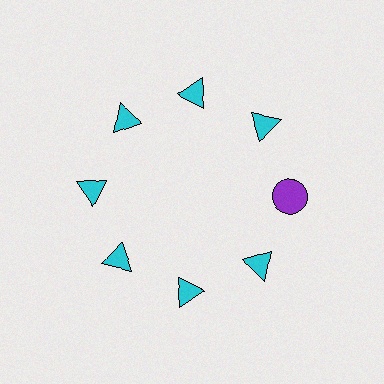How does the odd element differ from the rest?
It differs in both color (purple instead of cyan) and shape (circle instead of triangle).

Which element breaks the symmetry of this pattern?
The purple circle at roughly the 3 o'clock position breaks the symmetry. All other shapes are cyan triangles.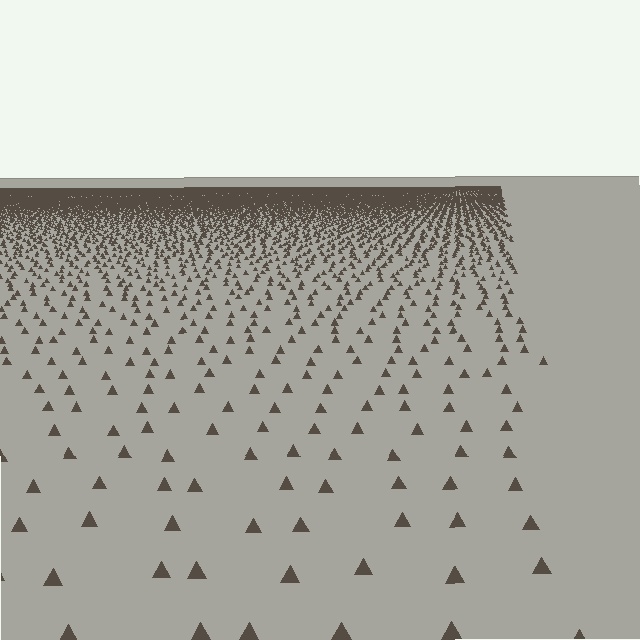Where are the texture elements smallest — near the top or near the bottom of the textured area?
Near the top.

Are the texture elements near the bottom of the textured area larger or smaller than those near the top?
Larger. Near the bottom, elements are closer to the viewer and appear at a bigger on-screen size.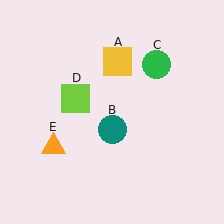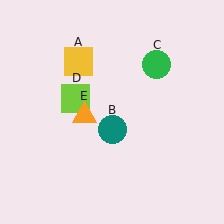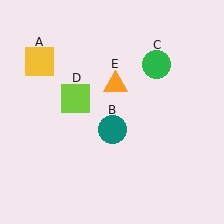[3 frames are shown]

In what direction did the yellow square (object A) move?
The yellow square (object A) moved left.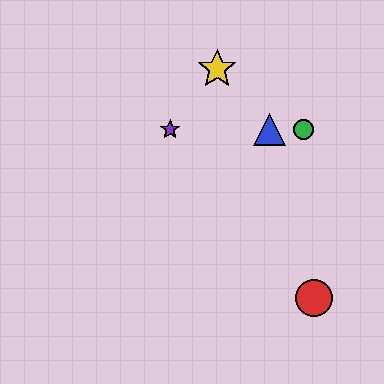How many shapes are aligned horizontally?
3 shapes (the blue triangle, the green circle, the purple star) are aligned horizontally.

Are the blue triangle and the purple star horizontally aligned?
Yes, both are at y≈130.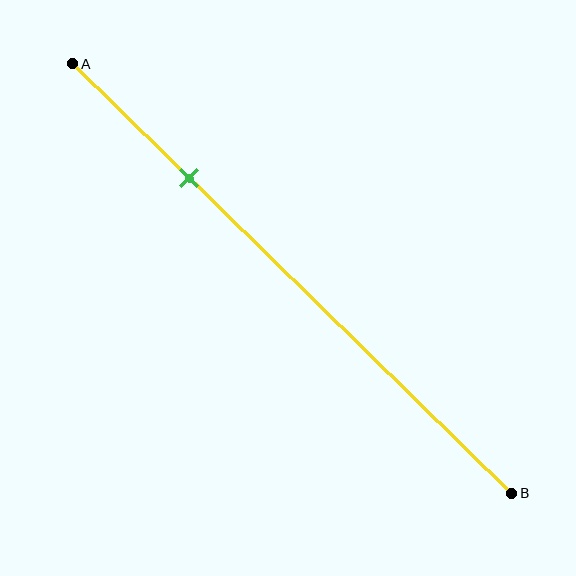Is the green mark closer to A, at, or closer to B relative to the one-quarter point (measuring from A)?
The green mark is approximately at the one-quarter point of segment AB.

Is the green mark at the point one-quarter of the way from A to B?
Yes, the mark is approximately at the one-quarter point.